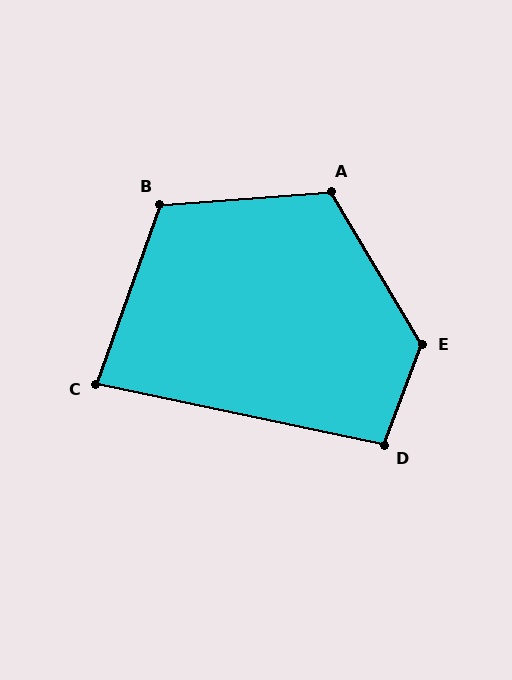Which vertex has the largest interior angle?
E, at approximately 129 degrees.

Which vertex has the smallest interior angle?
C, at approximately 82 degrees.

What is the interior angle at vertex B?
Approximately 114 degrees (obtuse).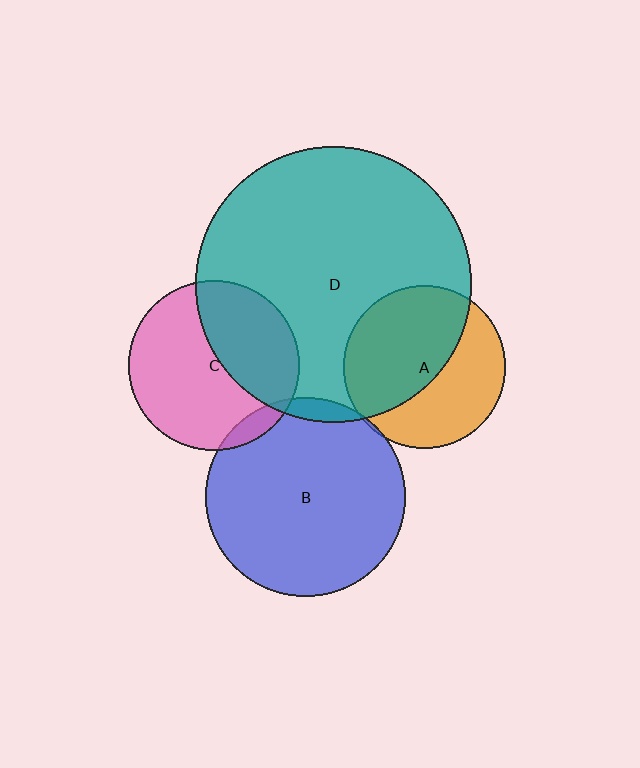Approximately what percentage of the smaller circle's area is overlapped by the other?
Approximately 5%.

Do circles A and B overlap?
Yes.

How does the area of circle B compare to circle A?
Approximately 1.5 times.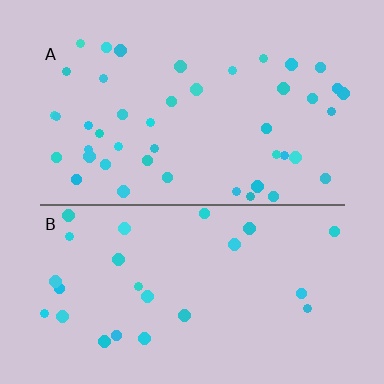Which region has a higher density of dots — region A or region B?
A (the top).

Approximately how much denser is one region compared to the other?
Approximately 1.8× — region A over region B.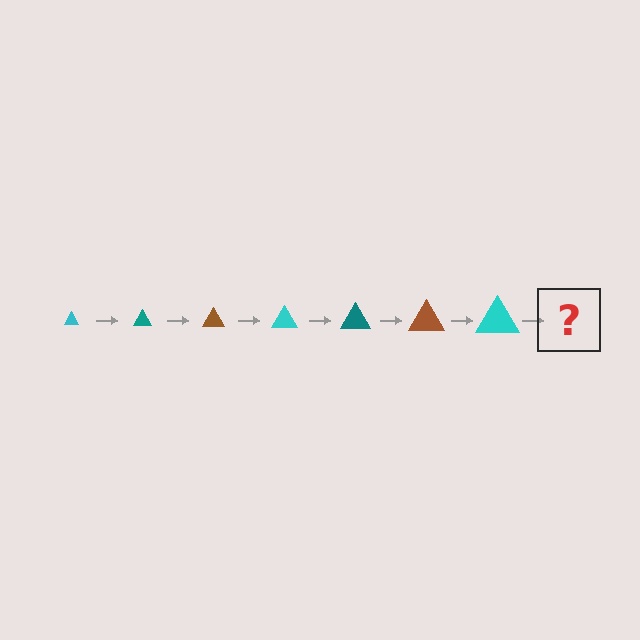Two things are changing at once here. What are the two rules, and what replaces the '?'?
The two rules are that the triangle grows larger each step and the color cycles through cyan, teal, and brown. The '?' should be a teal triangle, larger than the previous one.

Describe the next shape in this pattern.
It should be a teal triangle, larger than the previous one.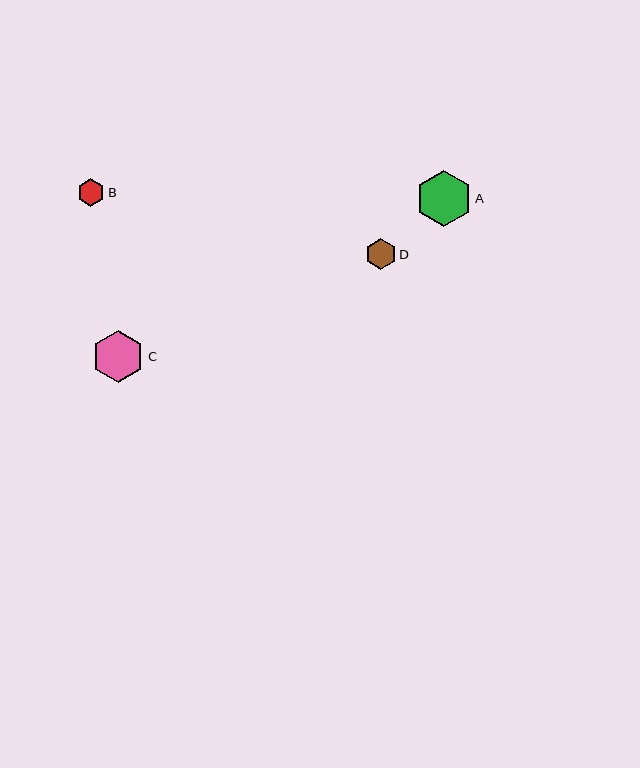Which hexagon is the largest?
Hexagon A is the largest with a size of approximately 56 pixels.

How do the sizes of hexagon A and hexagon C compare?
Hexagon A and hexagon C are approximately the same size.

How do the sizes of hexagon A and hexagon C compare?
Hexagon A and hexagon C are approximately the same size.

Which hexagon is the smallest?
Hexagon B is the smallest with a size of approximately 28 pixels.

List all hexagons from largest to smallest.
From largest to smallest: A, C, D, B.